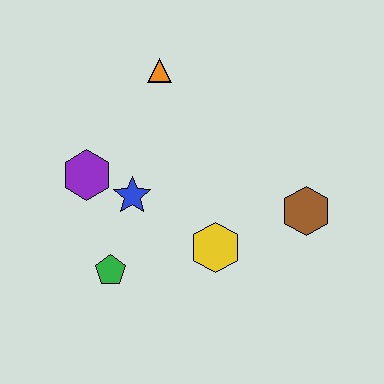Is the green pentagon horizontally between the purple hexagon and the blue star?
Yes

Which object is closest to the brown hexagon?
The yellow hexagon is closest to the brown hexagon.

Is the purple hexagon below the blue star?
No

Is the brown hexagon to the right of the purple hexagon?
Yes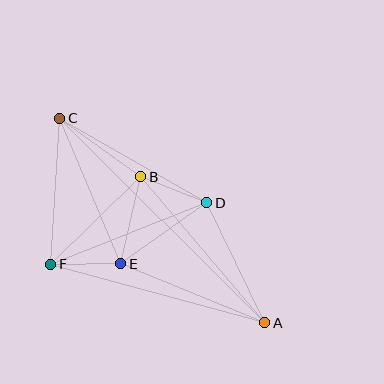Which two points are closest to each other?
Points E and F are closest to each other.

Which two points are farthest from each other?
Points A and C are farthest from each other.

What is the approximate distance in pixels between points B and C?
The distance between B and C is approximately 100 pixels.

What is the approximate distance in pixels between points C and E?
The distance between C and E is approximately 158 pixels.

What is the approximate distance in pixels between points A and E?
The distance between A and E is approximately 156 pixels.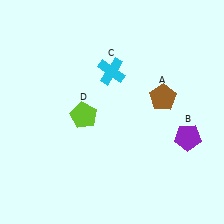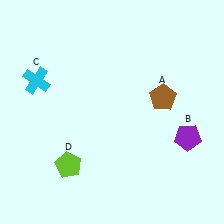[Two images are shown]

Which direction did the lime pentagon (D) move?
The lime pentagon (D) moved down.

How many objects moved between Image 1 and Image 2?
2 objects moved between the two images.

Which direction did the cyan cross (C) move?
The cyan cross (C) moved left.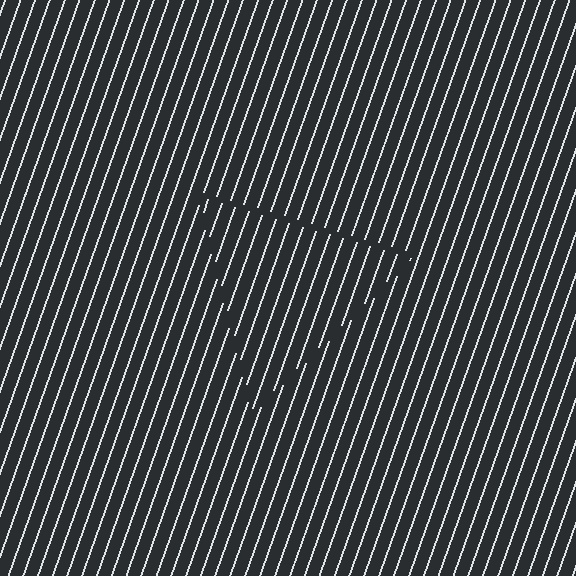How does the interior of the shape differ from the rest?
The interior of the shape contains the same grating, shifted by half a period — the contour is defined by the phase discontinuity where line-ends from the inner and outer gratings abut.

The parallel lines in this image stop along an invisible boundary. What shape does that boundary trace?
An illusory triangle. The interior of the shape contains the same grating, shifted by half a period — the contour is defined by the phase discontinuity where line-ends from the inner and outer gratings abut.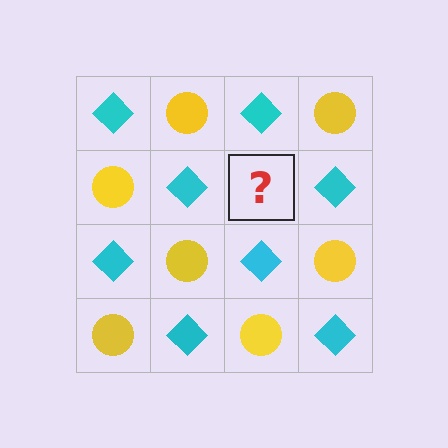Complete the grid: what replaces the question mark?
The question mark should be replaced with a yellow circle.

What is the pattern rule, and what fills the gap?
The rule is that it alternates cyan diamond and yellow circle in a checkerboard pattern. The gap should be filled with a yellow circle.